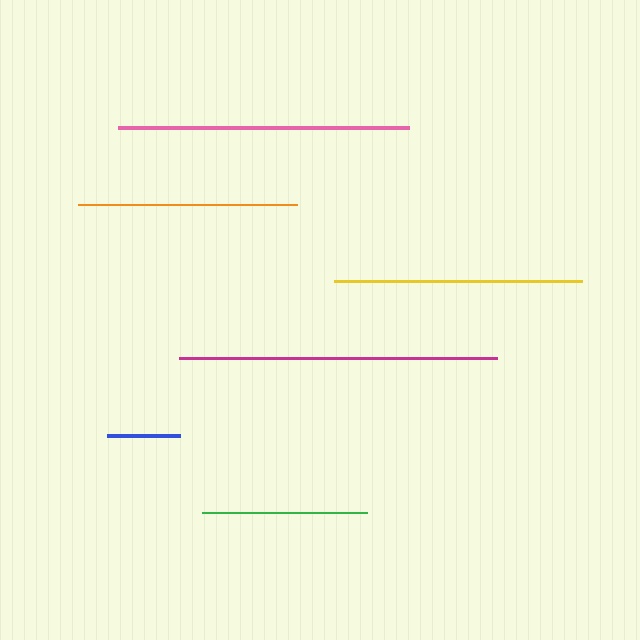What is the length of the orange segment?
The orange segment is approximately 219 pixels long.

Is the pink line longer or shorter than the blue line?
The pink line is longer than the blue line.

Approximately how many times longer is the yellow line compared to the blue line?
The yellow line is approximately 3.4 times the length of the blue line.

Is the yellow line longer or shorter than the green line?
The yellow line is longer than the green line.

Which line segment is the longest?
The magenta line is the longest at approximately 318 pixels.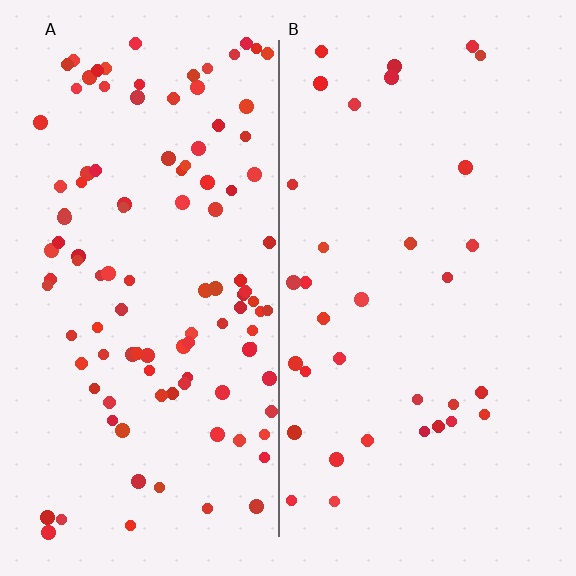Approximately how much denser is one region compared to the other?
Approximately 3.3× — region A over region B.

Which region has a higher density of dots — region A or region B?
A (the left).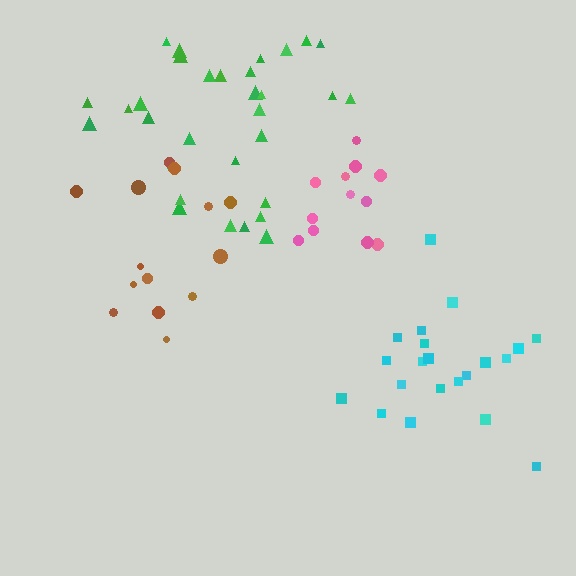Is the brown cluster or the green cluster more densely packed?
Green.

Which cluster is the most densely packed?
Pink.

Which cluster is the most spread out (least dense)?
Brown.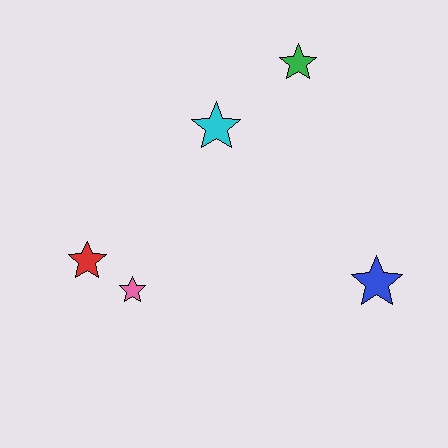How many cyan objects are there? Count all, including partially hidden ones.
There is 1 cyan object.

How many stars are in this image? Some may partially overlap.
There are 5 stars.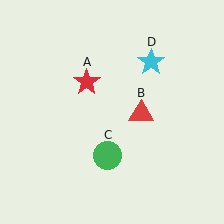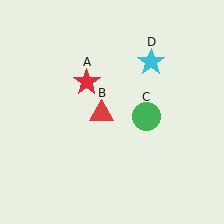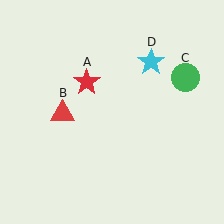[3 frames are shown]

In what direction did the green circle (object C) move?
The green circle (object C) moved up and to the right.